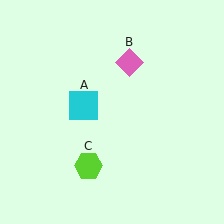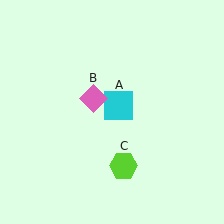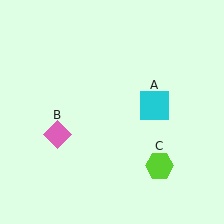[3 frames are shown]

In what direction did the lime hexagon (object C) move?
The lime hexagon (object C) moved right.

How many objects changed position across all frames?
3 objects changed position: cyan square (object A), pink diamond (object B), lime hexagon (object C).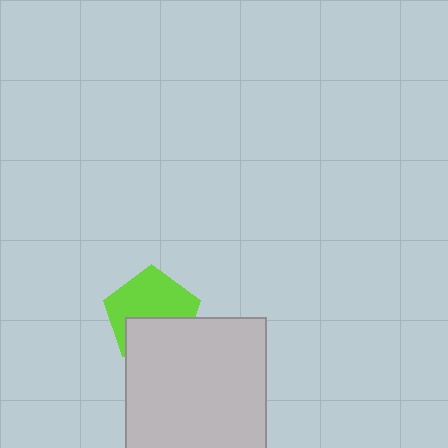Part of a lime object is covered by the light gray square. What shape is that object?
It is a pentagon.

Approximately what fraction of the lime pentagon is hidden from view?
Roughly 40% of the lime pentagon is hidden behind the light gray square.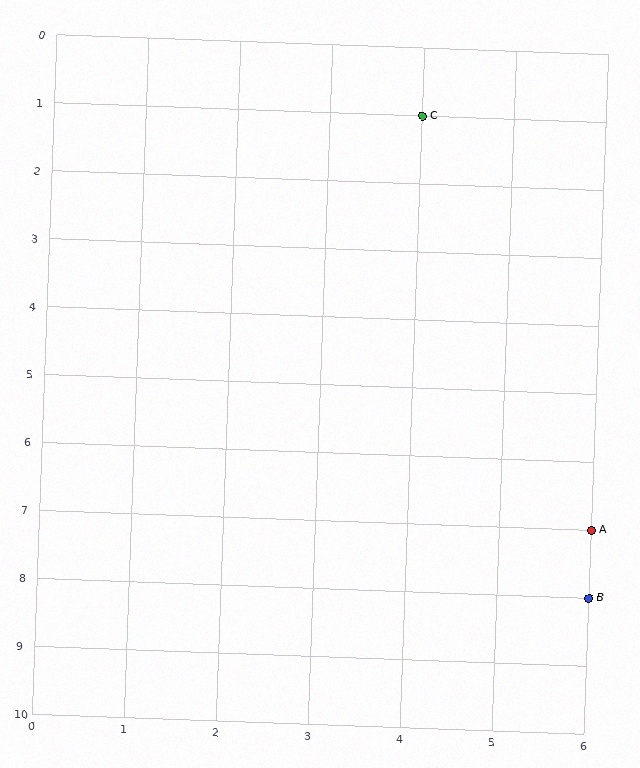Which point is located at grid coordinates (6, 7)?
Point A is at (6, 7).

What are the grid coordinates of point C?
Point C is at grid coordinates (4, 1).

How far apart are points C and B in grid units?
Points C and B are 2 columns and 7 rows apart (about 7.3 grid units diagonally).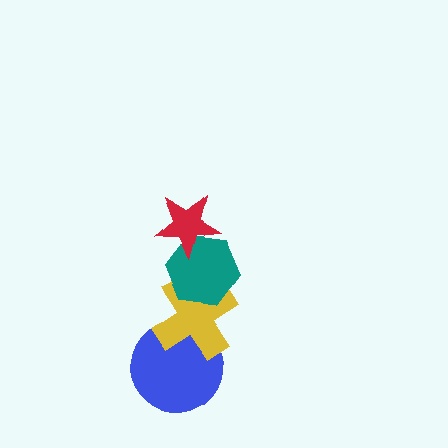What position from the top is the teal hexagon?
The teal hexagon is 2nd from the top.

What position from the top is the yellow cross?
The yellow cross is 3rd from the top.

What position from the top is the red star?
The red star is 1st from the top.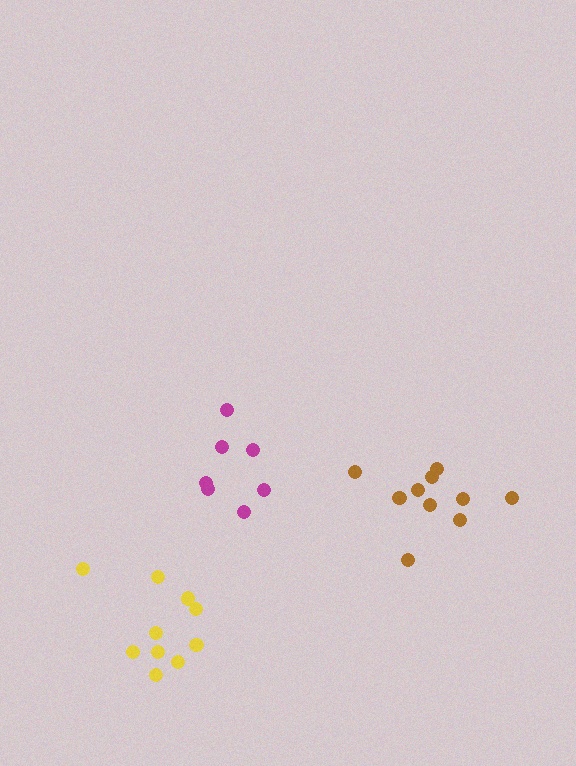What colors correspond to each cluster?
The clusters are colored: magenta, yellow, brown.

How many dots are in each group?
Group 1: 7 dots, Group 2: 10 dots, Group 3: 10 dots (27 total).